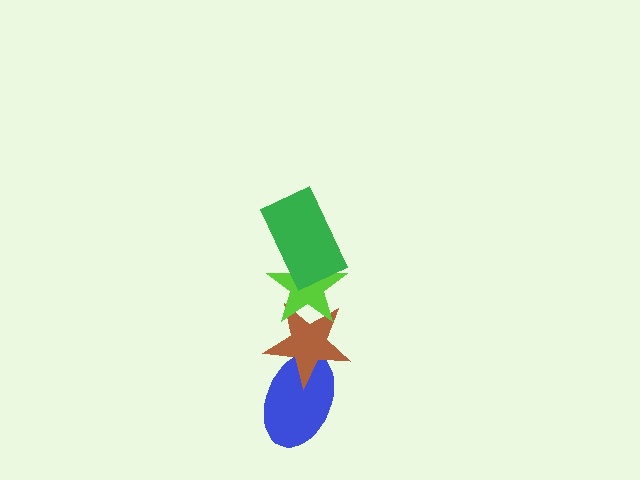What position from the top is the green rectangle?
The green rectangle is 1st from the top.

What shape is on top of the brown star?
The lime star is on top of the brown star.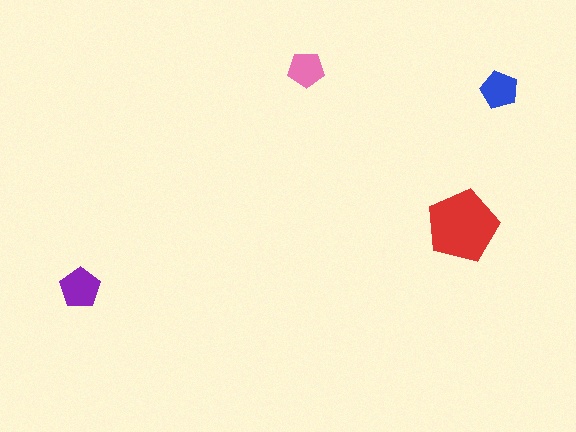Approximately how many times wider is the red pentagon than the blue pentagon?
About 2 times wider.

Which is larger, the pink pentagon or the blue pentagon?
The blue one.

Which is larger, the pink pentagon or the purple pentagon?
The purple one.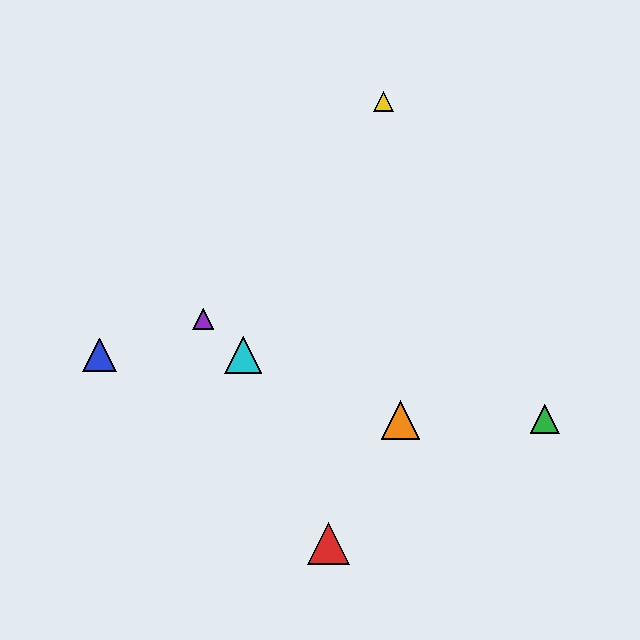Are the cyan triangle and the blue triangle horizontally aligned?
Yes, both are at y≈355.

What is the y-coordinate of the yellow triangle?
The yellow triangle is at y≈101.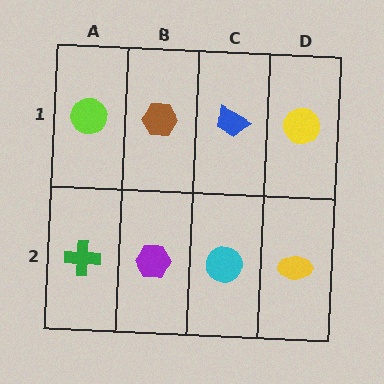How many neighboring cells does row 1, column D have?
2.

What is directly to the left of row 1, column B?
A lime circle.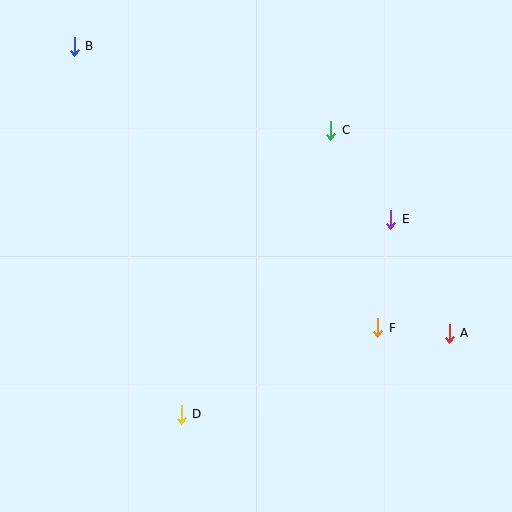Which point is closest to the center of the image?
Point E at (391, 219) is closest to the center.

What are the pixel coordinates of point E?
Point E is at (391, 219).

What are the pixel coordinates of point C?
Point C is at (331, 130).